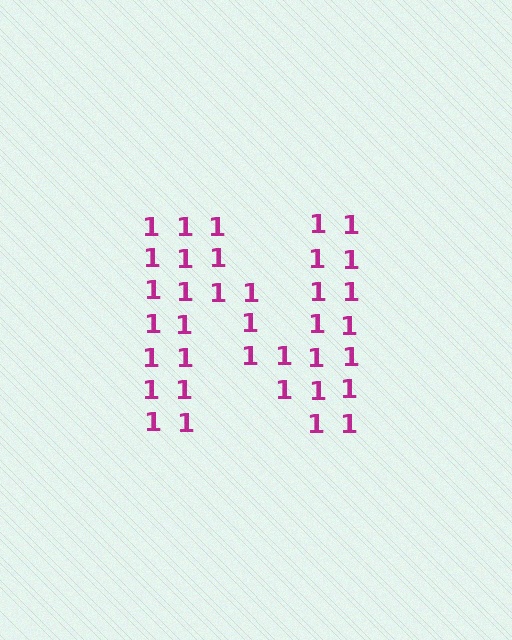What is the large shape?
The large shape is the letter N.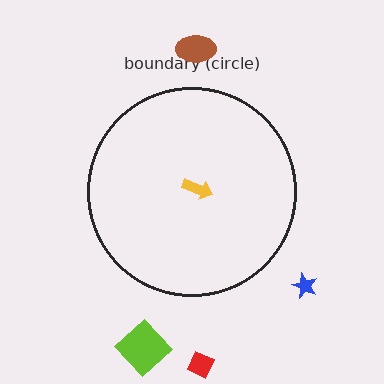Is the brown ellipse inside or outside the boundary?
Outside.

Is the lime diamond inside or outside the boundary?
Outside.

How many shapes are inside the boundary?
1 inside, 4 outside.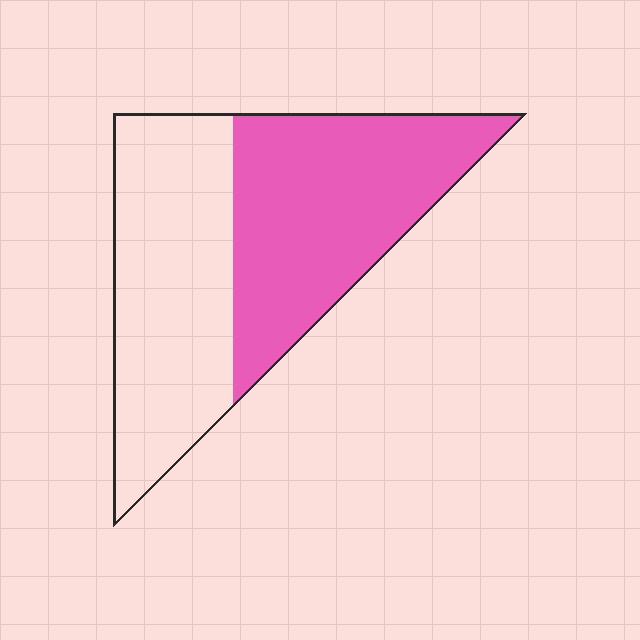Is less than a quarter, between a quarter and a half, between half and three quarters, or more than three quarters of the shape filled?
Between half and three quarters.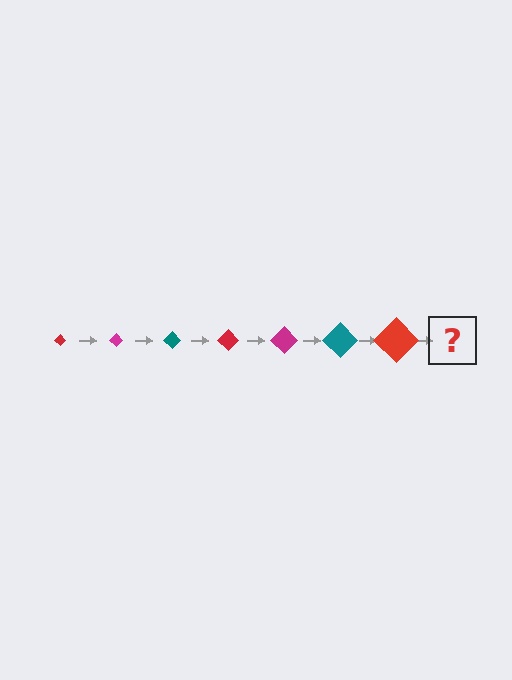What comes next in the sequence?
The next element should be a magenta diamond, larger than the previous one.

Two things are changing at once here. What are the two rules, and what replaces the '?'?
The two rules are that the diamond grows larger each step and the color cycles through red, magenta, and teal. The '?' should be a magenta diamond, larger than the previous one.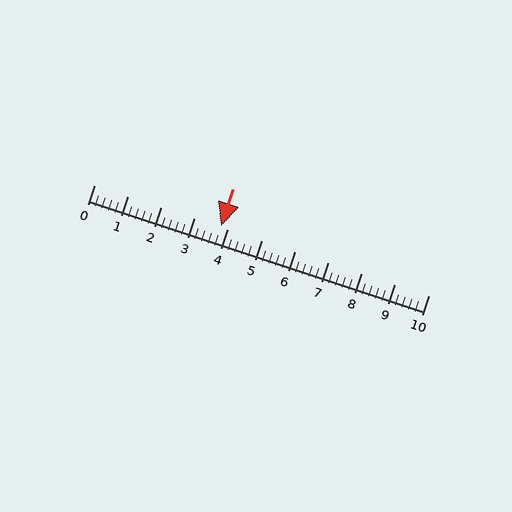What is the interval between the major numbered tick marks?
The major tick marks are spaced 1 units apart.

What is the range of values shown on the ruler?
The ruler shows values from 0 to 10.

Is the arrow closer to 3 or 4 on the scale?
The arrow is closer to 4.